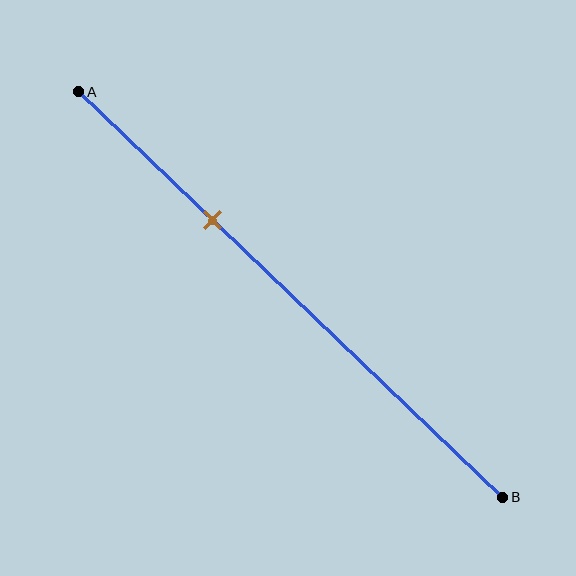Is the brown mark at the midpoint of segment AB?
No, the mark is at about 30% from A, not at the 50% midpoint.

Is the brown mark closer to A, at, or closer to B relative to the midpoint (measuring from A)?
The brown mark is closer to point A than the midpoint of segment AB.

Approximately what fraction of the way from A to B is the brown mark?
The brown mark is approximately 30% of the way from A to B.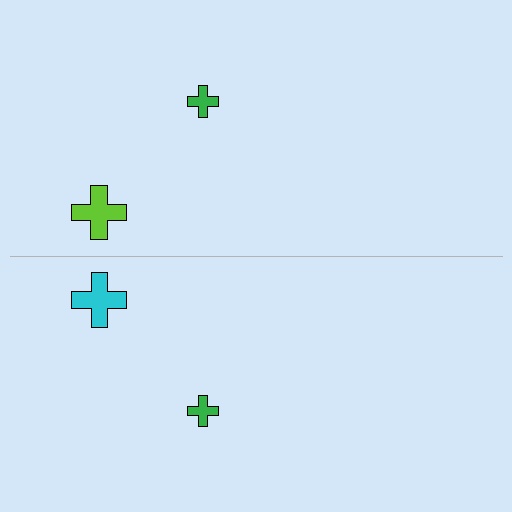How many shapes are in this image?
There are 4 shapes in this image.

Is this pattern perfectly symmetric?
No, the pattern is not perfectly symmetric. The cyan cross on the bottom side breaks the symmetry — its mirror counterpart is lime.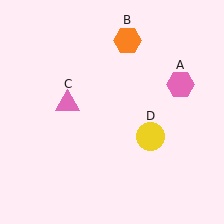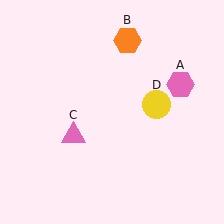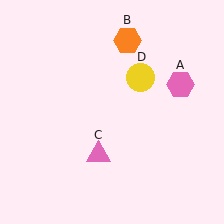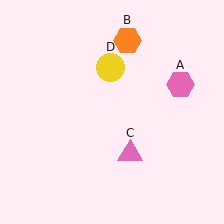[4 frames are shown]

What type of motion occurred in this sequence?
The pink triangle (object C), yellow circle (object D) rotated counterclockwise around the center of the scene.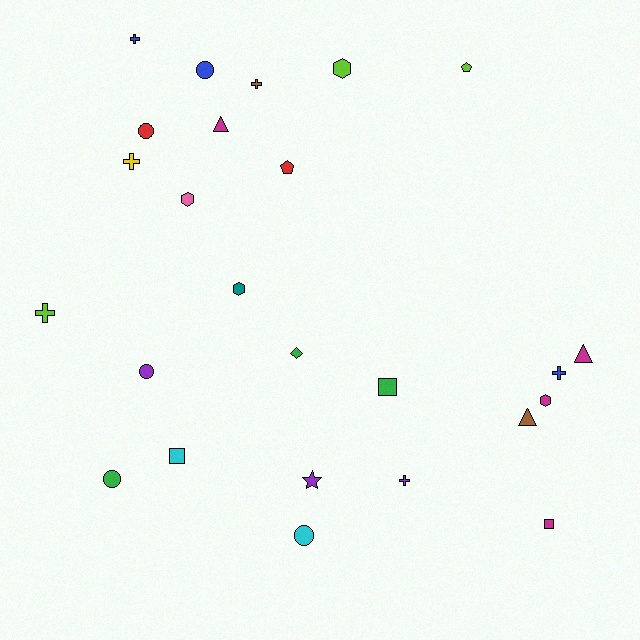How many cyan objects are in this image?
There are 2 cyan objects.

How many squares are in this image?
There are 3 squares.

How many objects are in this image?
There are 25 objects.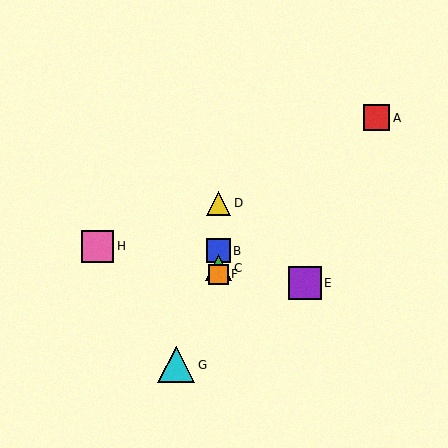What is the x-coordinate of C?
Object C is at x≈218.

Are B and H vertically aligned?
No, B is at x≈218 and H is at x≈97.